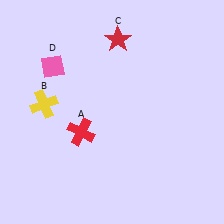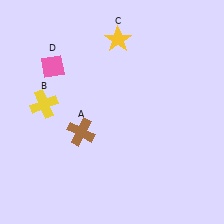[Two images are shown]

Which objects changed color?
A changed from red to brown. C changed from red to yellow.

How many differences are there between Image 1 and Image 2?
There are 2 differences between the two images.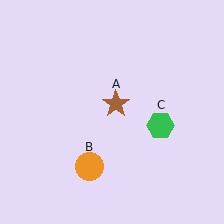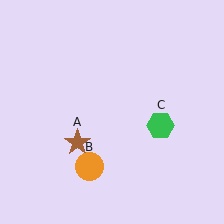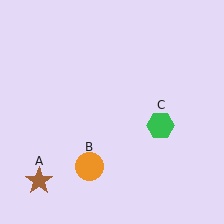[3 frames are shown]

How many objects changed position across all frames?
1 object changed position: brown star (object A).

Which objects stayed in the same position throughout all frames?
Orange circle (object B) and green hexagon (object C) remained stationary.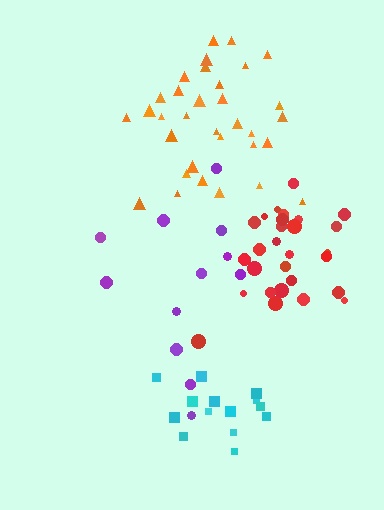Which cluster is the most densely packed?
Red.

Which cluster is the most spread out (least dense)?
Purple.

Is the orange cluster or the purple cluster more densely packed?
Orange.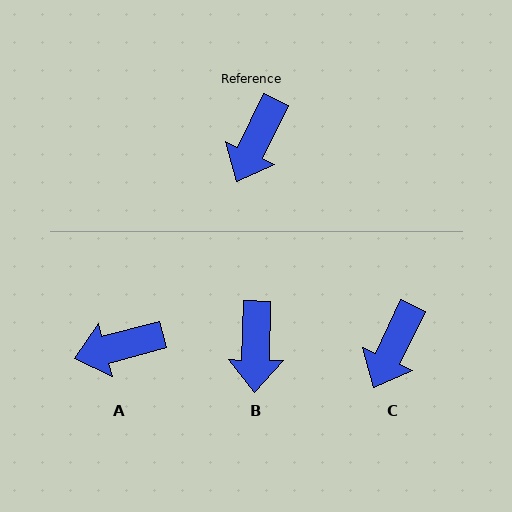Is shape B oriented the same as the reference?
No, it is off by about 24 degrees.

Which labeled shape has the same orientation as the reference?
C.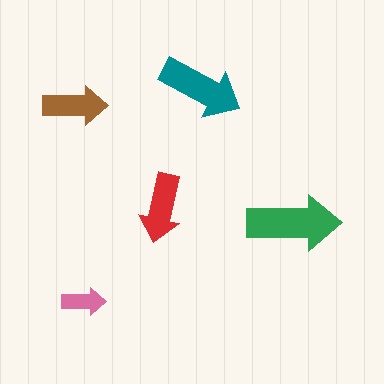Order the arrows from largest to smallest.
the green one, the teal one, the red one, the brown one, the pink one.